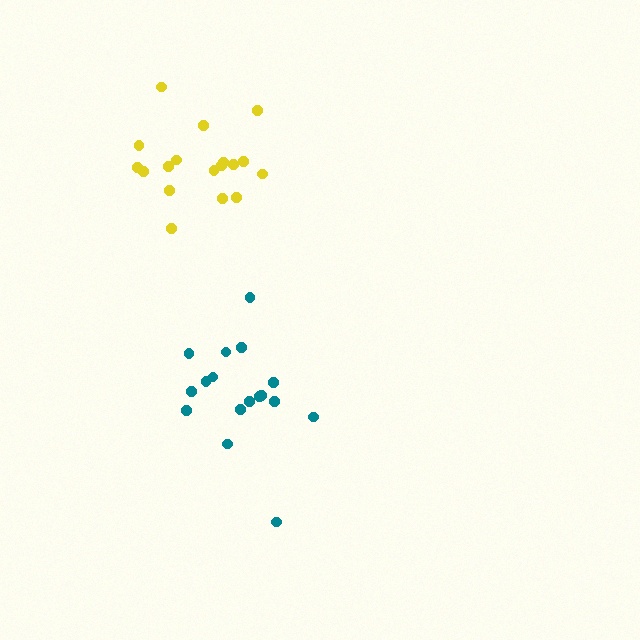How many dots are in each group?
Group 1: 18 dots, Group 2: 18 dots (36 total).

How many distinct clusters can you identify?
There are 2 distinct clusters.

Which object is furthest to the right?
The teal cluster is rightmost.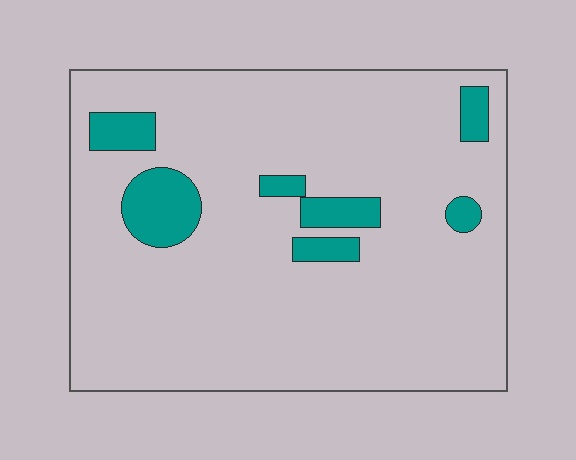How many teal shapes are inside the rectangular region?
7.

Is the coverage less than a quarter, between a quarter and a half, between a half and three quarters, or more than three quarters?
Less than a quarter.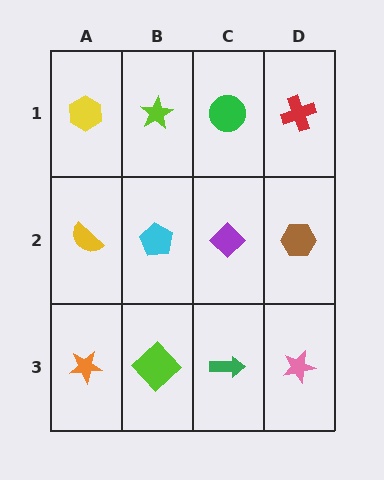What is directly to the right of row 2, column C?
A brown hexagon.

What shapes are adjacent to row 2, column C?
A green circle (row 1, column C), a green arrow (row 3, column C), a cyan pentagon (row 2, column B), a brown hexagon (row 2, column D).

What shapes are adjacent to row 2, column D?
A red cross (row 1, column D), a pink star (row 3, column D), a purple diamond (row 2, column C).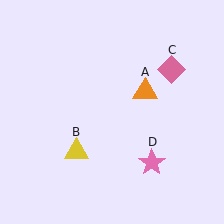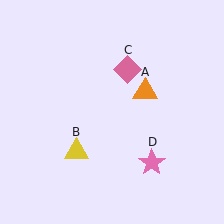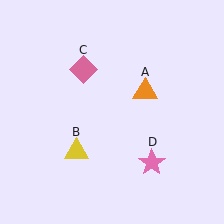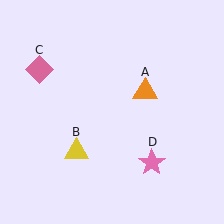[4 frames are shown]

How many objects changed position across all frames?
1 object changed position: pink diamond (object C).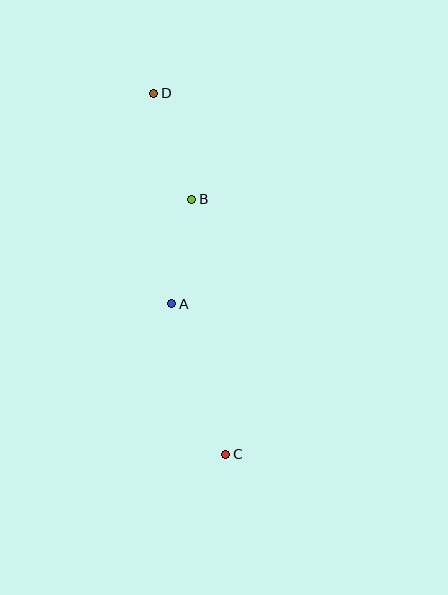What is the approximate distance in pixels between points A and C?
The distance between A and C is approximately 160 pixels.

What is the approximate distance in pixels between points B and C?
The distance between B and C is approximately 257 pixels.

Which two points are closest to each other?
Points A and B are closest to each other.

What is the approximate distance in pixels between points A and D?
The distance between A and D is approximately 211 pixels.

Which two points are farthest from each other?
Points C and D are farthest from each other.